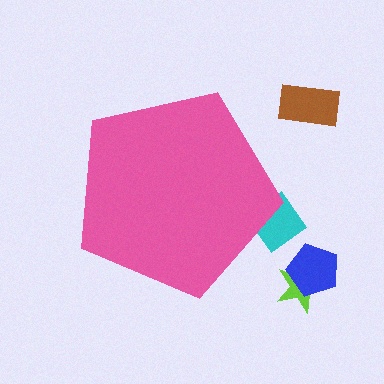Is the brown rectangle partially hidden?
No, the brown rectangle is fully visible.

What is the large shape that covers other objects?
A pink pentagon.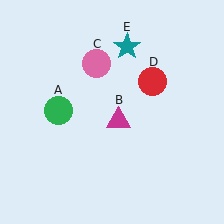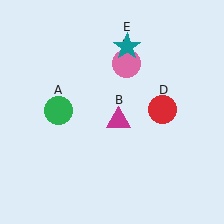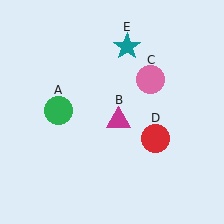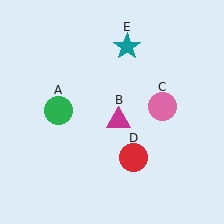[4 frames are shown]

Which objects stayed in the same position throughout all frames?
Green circle (object A) and magenta triangle (object B) and teal star (object E) remained stationary.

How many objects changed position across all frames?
2 objects changed position: pink circle (object C), red circle (object D).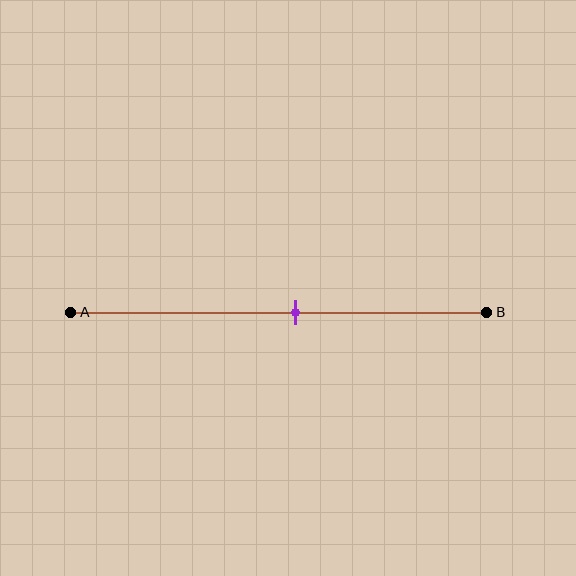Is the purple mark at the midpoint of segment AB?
No, the mark is at about 55% from A, not at the 50% midpoint.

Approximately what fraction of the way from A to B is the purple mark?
The purple mark is approximately 55% of the way from A to B.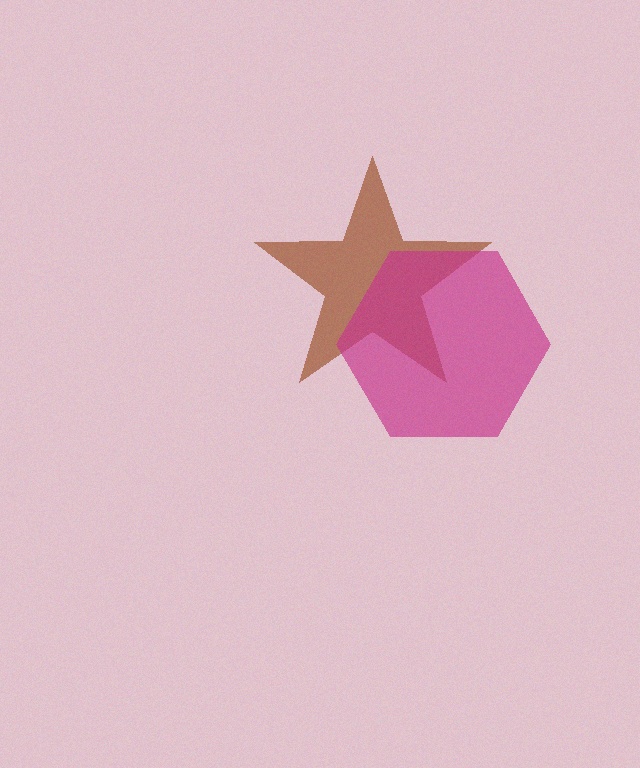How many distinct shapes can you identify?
There are 2 distinct shapes: a brown star, a magenta hexagon.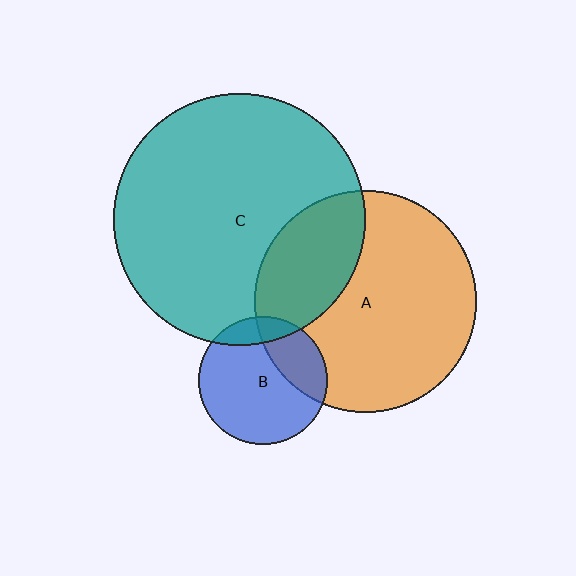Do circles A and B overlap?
Yes.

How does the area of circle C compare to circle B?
Approximately 3.9 times.